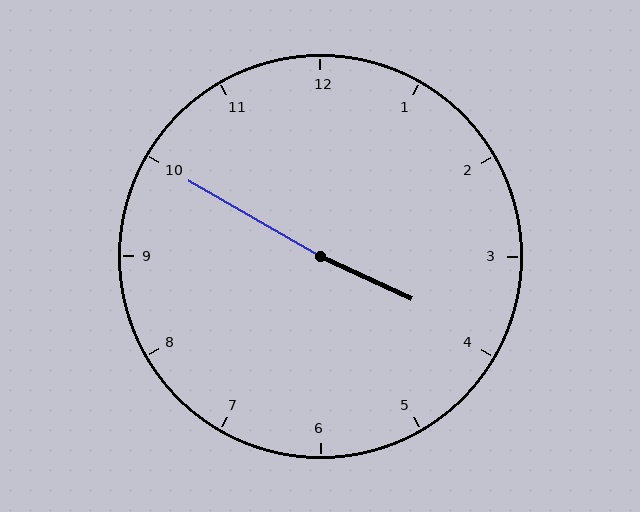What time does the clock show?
3:50.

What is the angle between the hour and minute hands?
Approximately 175 degrees.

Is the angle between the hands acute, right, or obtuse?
It is obtuse.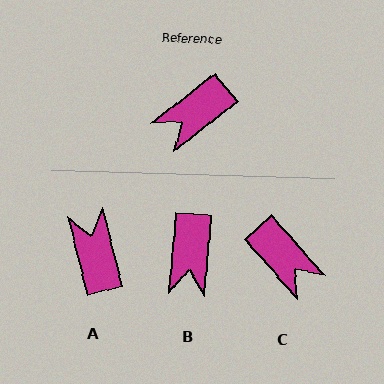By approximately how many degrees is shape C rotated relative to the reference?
Approximately 93 degrees counter-clockwise.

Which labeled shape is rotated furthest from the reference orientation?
A, about 114 degrees away.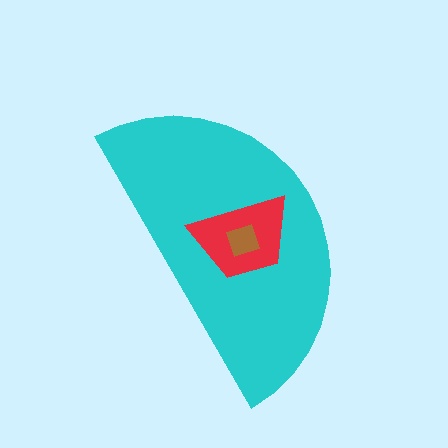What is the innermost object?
The brown square.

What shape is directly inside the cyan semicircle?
The red trapezoid.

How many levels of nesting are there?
3.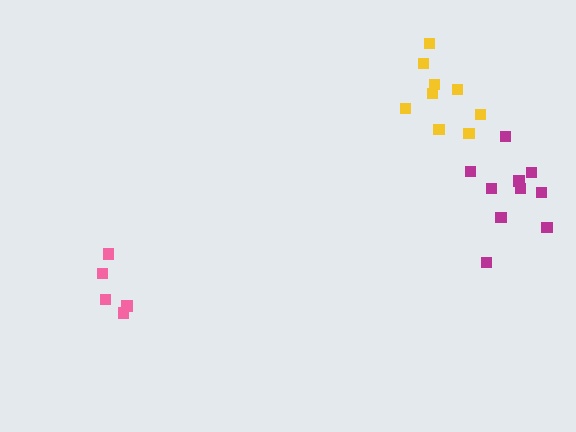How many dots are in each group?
Group 1: 9 dots, Group 2: 5 dots, Group 3: 10 dots (24 total).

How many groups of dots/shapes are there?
There are 3 groups.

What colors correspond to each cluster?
The clusters are colored: yellow, pink, magenta.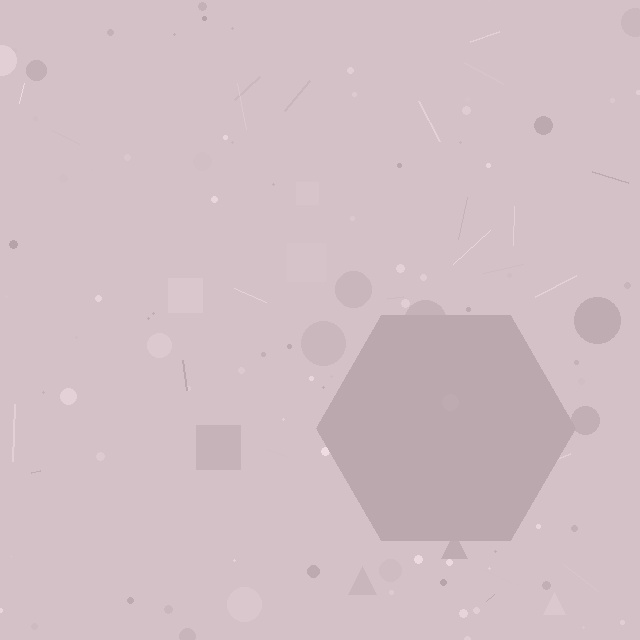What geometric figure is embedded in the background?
A hexagon is embedded in the background.